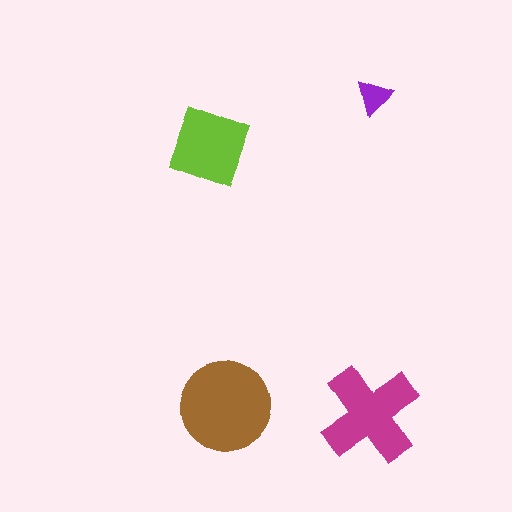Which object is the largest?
The brown circle.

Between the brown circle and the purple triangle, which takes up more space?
The brown circle.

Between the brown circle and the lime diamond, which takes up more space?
The brown circle.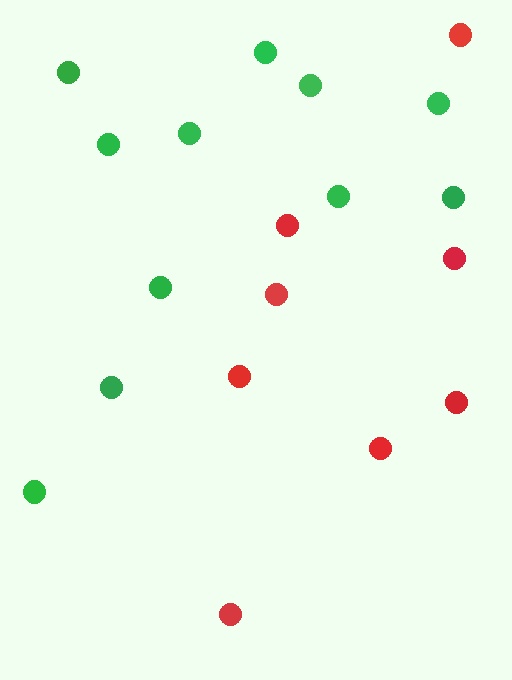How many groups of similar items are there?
There are 2 groups: one group of green circles (11) and one group of red circles (8).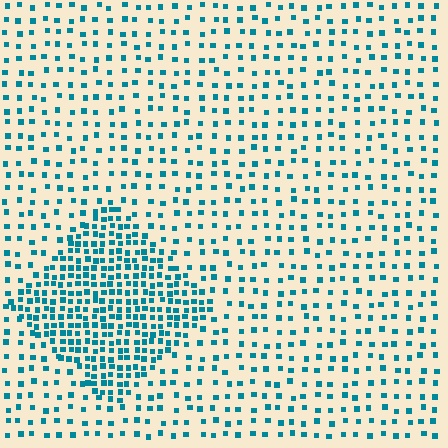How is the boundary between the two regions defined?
The boundary is defined by a change in element density (approximately 2.5x ratio). All elements are the same color, size, and shape.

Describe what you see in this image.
The image contains small teal elements arranged at two different densities. A diamond-shaped region is visible where the elements are more densely packed than the surrounding area.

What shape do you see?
I see a diamond.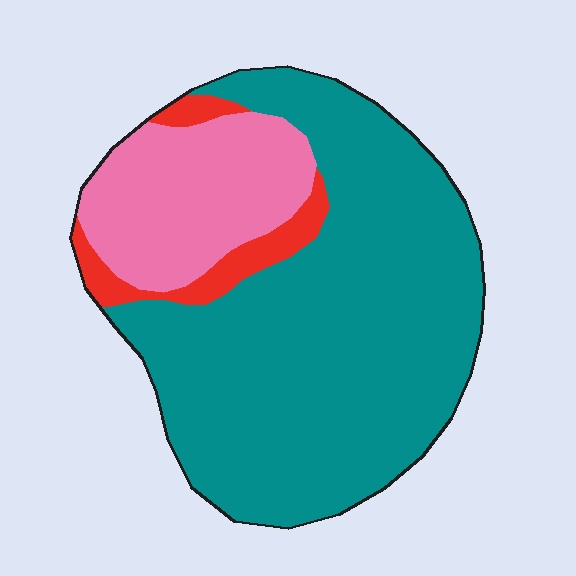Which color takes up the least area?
Red, at roughly 5%.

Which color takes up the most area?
Teal, at roughly 70%.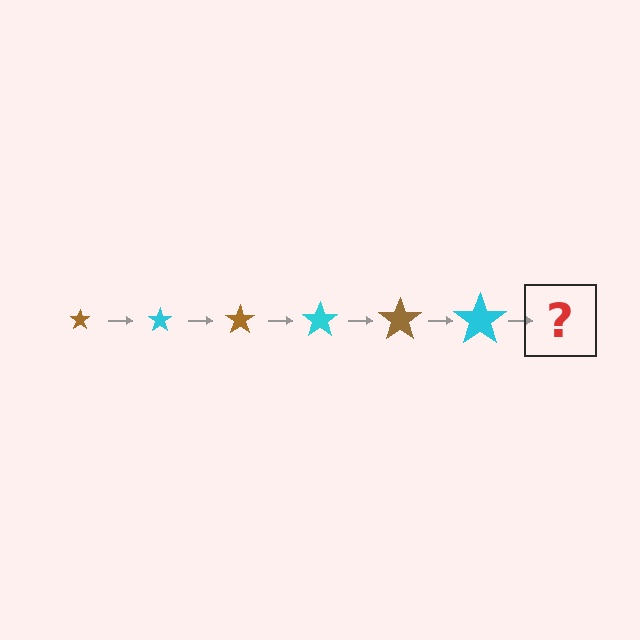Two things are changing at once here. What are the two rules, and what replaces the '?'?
The two rules are that the star grows larger each step and the color cycles through brown and cyan. The '?' should be a brown star, larger than the previous one.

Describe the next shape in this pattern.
It should be a brown star, larger than the previous one.